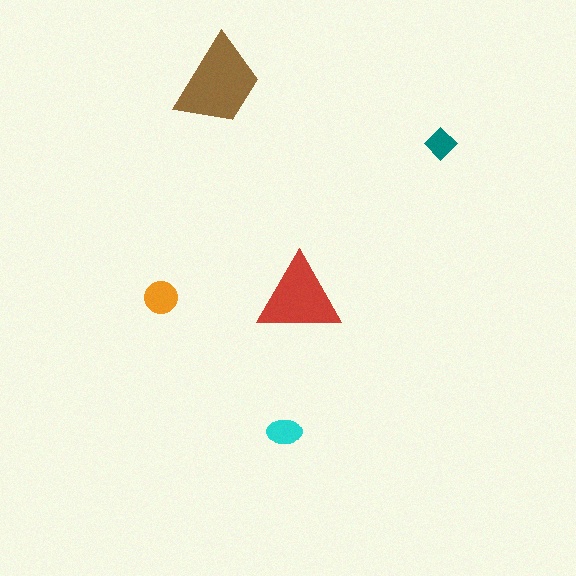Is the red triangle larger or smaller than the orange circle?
Larger.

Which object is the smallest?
The teal diamond.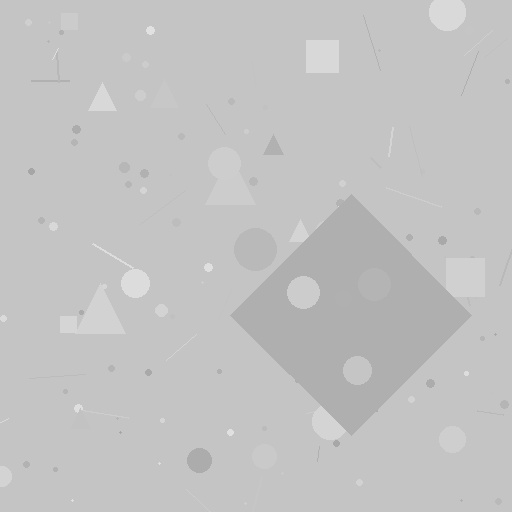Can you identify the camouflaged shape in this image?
The camouflaged shape is a diamond.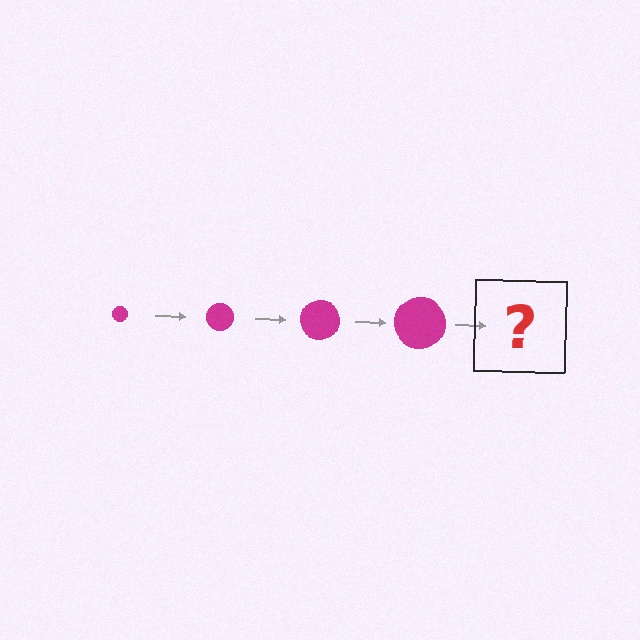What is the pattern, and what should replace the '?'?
The pattern is that the circle gets progressively larger each step. The '?' should be a magenta circle, larger than the previous one.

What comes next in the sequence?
The next element should be a magenta circle, larger than the previous one.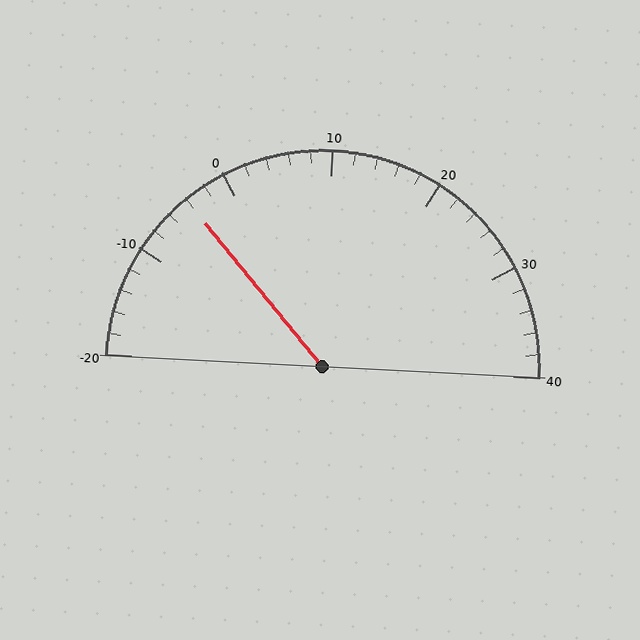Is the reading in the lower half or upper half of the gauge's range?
The reading is in the lower half of the range (-20 to 40).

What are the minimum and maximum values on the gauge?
The gauge ranges from -20 to 40.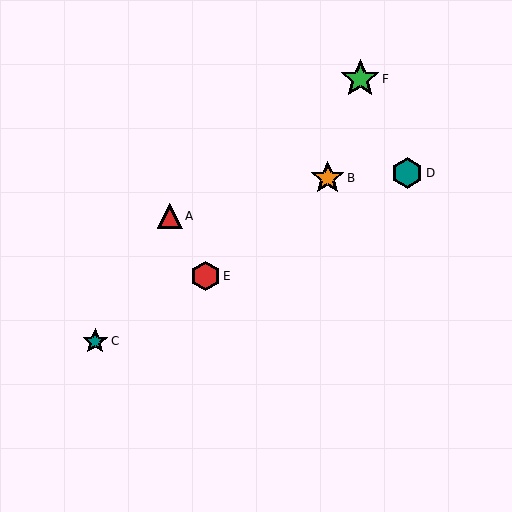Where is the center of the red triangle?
The center of the red triangle is at (170, 216).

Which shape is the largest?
The green star (labeled F) is the largest.